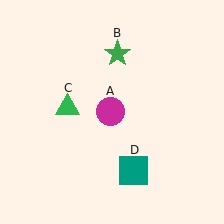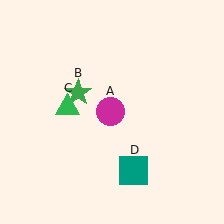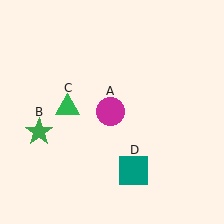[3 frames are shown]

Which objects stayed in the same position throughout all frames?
Magenta circle (object A) and green triangle (object C) and teal square (object D) remained stationary.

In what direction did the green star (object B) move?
The green star (object B) moved down and to the left.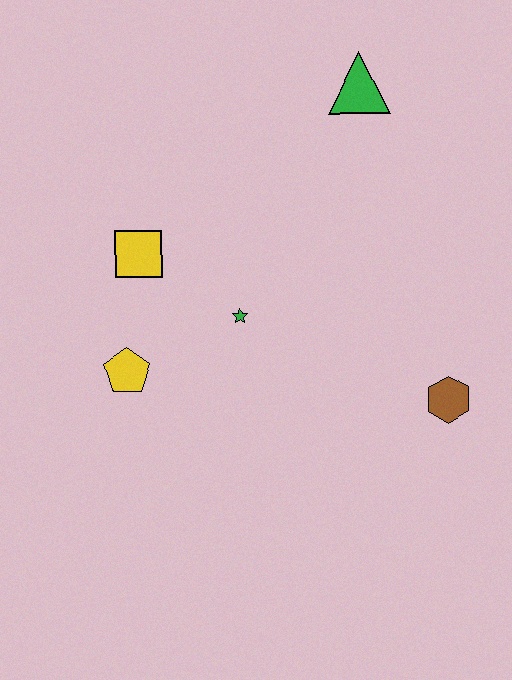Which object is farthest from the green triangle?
The yellow pentagon is farthest from the green triangle.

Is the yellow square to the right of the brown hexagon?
No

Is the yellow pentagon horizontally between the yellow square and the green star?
No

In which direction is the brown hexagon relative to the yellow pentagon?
The brown hexagon is to the right of the yellow pentagon.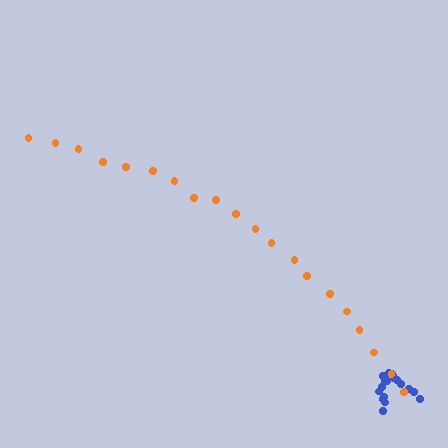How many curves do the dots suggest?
There are 2 distinct paths.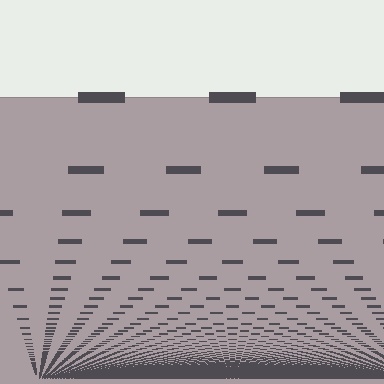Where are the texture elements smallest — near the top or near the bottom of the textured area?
Near the bottom.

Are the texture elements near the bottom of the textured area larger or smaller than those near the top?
Smaller. The gradient is inverted — elements near the bottom are smaller and denser.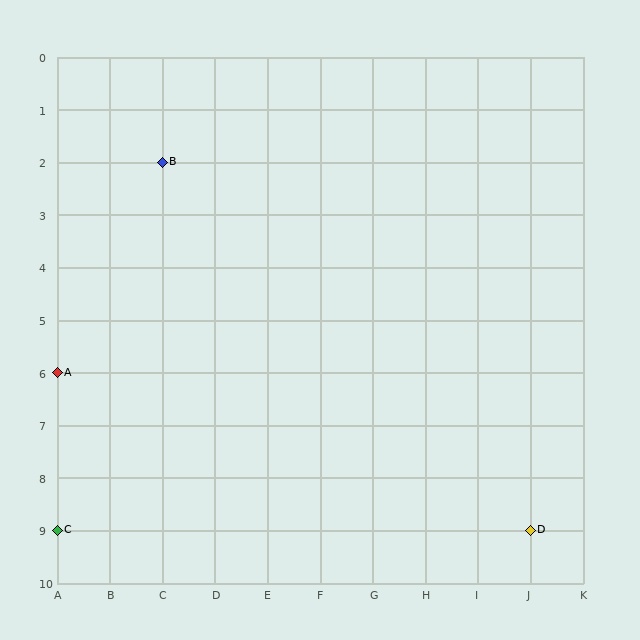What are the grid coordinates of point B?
Point B is at grid coordinates (C, 2).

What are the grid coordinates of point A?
Point A is at grid coordinates (A, 6).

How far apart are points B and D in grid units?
Points B and D are 7 columns and 7 rows apart (about 9.9 grid units diagonally).